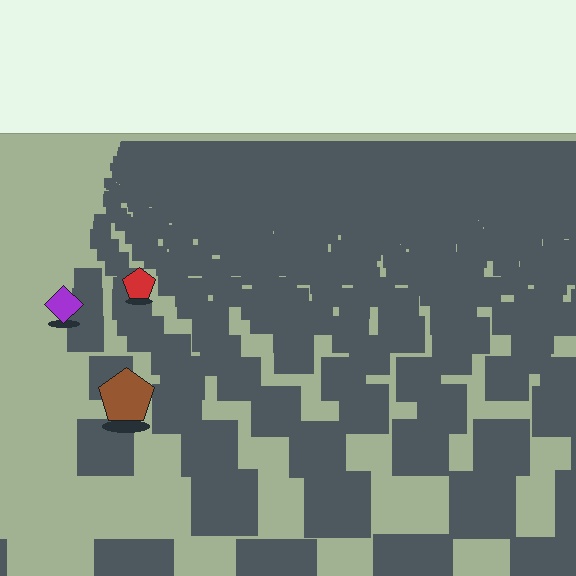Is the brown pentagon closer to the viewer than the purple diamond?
Yes. The brown pentagon is closer — you can tell from the texture gradient: the ground texture is coarser near it.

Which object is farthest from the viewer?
The red pentagon is farthest from the viewer. It appears smaller and the ground texture around it is denser.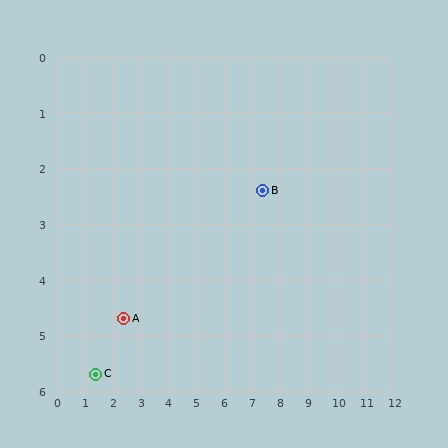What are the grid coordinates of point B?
Point B is at approximately (7.4, 2.4).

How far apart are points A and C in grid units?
Points A and C are about 1.4 grid units apart.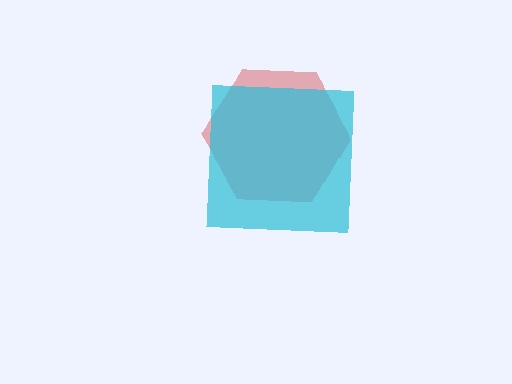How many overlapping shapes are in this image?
There are 2 overlapping shapes in the image.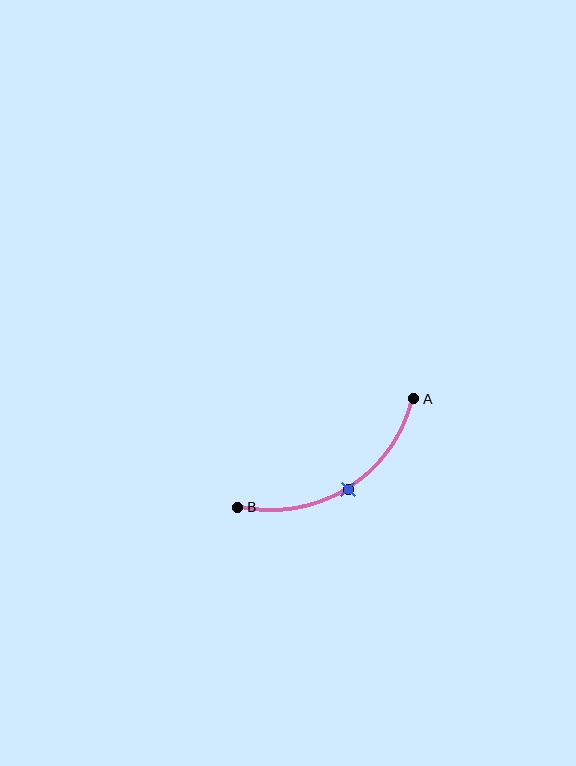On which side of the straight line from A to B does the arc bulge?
The arc bulges below the straight line connecting A and B.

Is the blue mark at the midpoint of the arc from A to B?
Yes. The blue mark lies on the arc at equal arc-length from both A and B — it is the arc midpoint.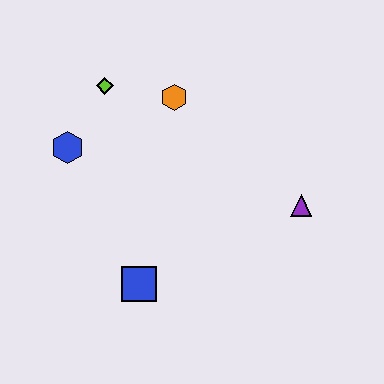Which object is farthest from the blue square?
The lime diamond is farthest from the blue square.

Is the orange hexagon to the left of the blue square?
No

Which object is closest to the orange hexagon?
The lime diamond is closest to the orange hexagon.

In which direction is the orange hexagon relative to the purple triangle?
The orange hexagon is to the left of the purple triangle.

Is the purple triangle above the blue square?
Yes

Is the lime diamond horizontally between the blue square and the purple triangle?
No